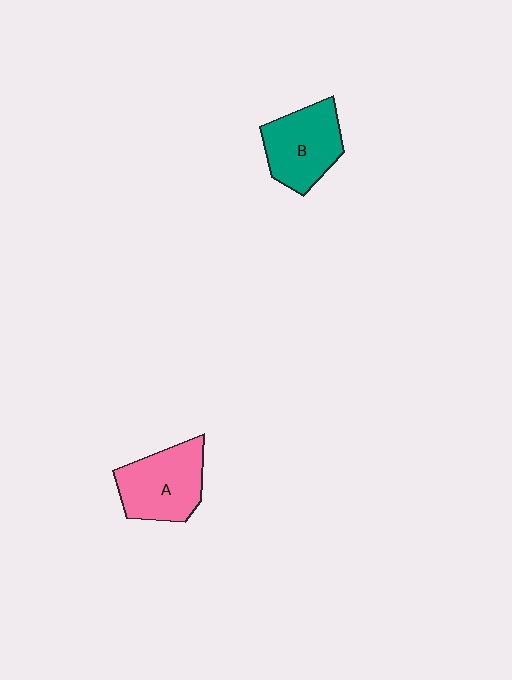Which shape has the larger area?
Shape A (pink).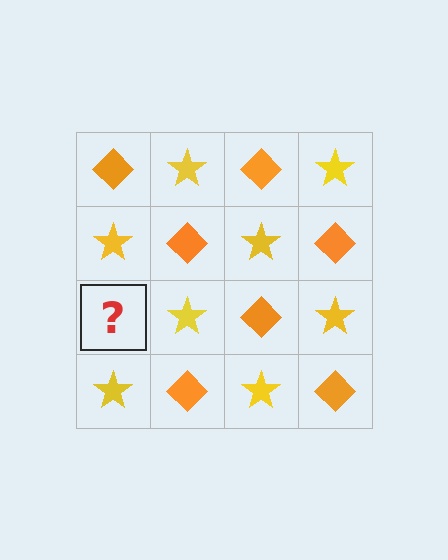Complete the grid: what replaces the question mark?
The question mark should be replaced with an orange diamond.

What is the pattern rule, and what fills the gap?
The rule is that it alternates orange diamond and yellow star in a checkerboard pattern. The gap should be filled with an orange diamond.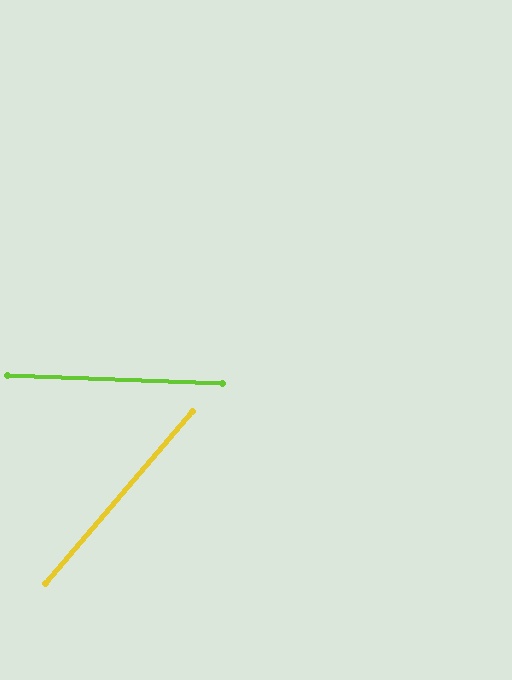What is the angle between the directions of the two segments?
Approximately 52 degrees.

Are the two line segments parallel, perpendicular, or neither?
Neither parallel nor perpendicular — they differ by about 52°.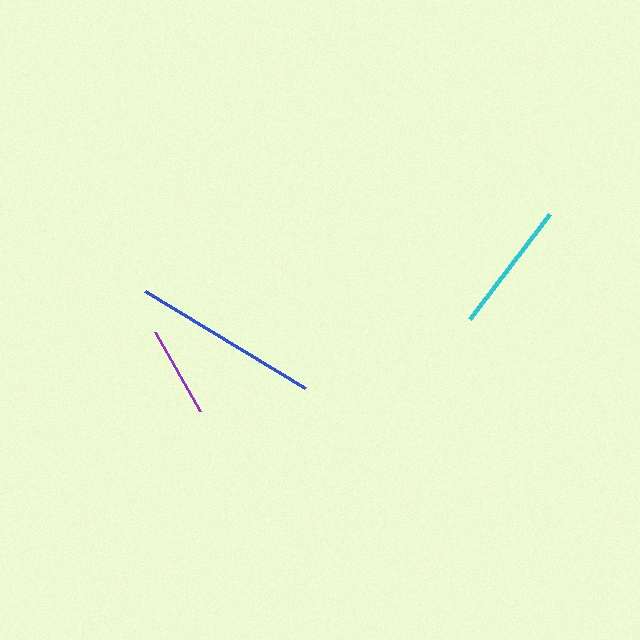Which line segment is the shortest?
The purple line is the shortest at approximately 90 pixels.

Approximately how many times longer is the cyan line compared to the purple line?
The cyan line is approximately 1.5 times the length of the purple line.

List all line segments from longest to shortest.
From longest to shortest: blue, cyan, purple.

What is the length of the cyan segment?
The cyan segment is approximately 132 pixels long.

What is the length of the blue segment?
The blue segment is approximately 187 pixels long.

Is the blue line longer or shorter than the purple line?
The blue line is longer than the purple line.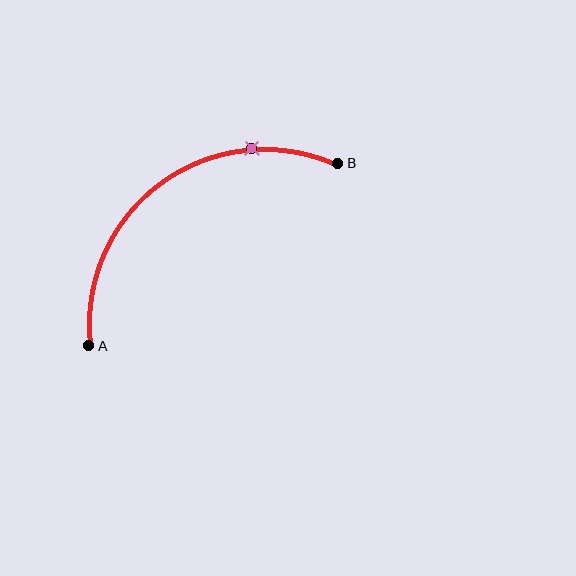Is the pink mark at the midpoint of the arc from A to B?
No. The pink mark lies on the arc but is closer to endpoint B. The arc midpoint would be at the point on the curve equidistant along the arc from both A and B.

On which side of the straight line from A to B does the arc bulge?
The arc bulges above and to the left of the straight line connecting A and B.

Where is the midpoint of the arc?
The arc midpoint is the point on the curve farthest from the straight line joining A and B. It sits above and to the left of that line.